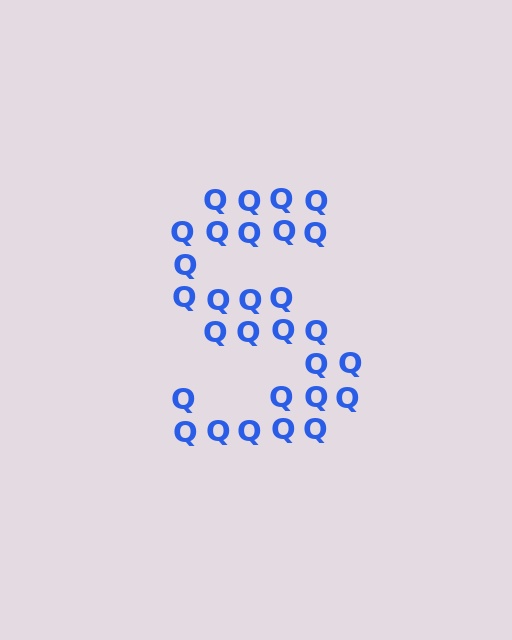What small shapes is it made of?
It is made of small letter Q's.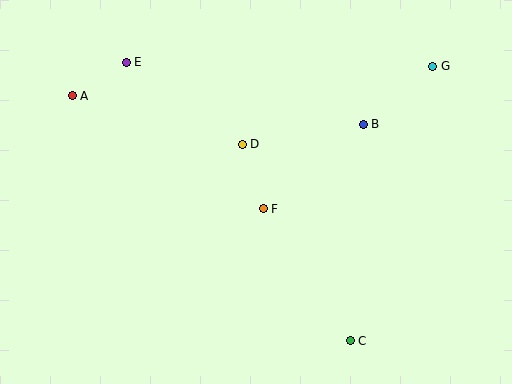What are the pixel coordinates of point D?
Point D is at (242, 144).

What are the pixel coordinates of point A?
Point A is at (72, 96).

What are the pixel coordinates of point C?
Point C is at (350, 341).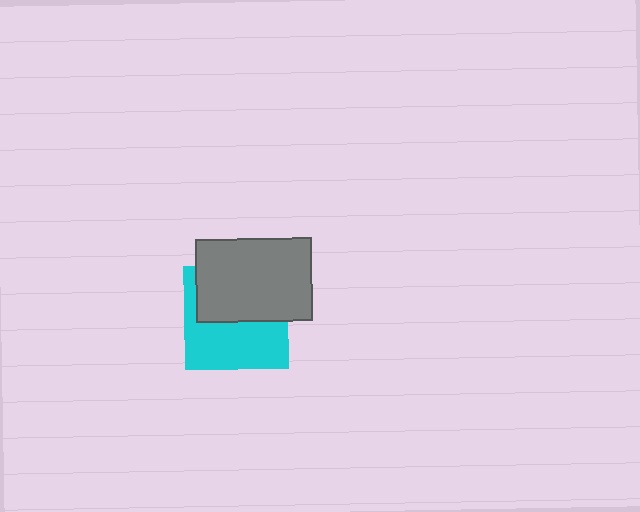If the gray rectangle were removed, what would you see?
You would see the complete cyan square.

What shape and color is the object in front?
The object in front is a gray rectangle.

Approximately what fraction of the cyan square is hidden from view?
Roughly 49% of the cyan square is hidden behind the gray rectangle.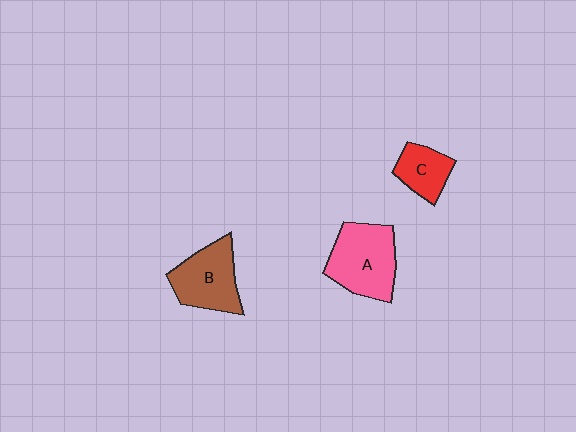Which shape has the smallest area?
Shape C (red).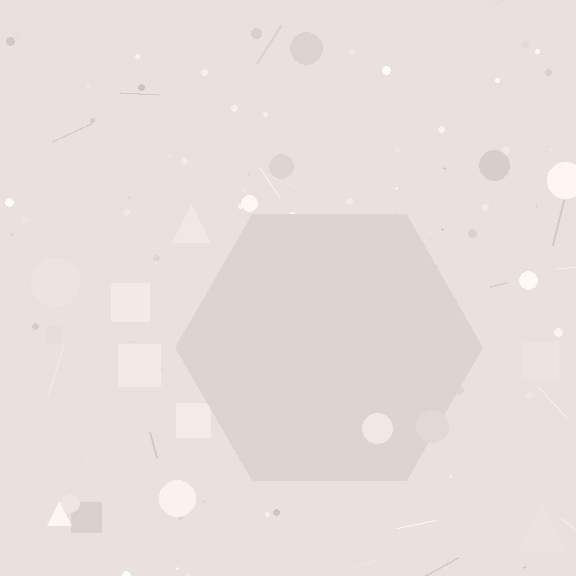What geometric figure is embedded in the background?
A hexagon is embedded in the background.